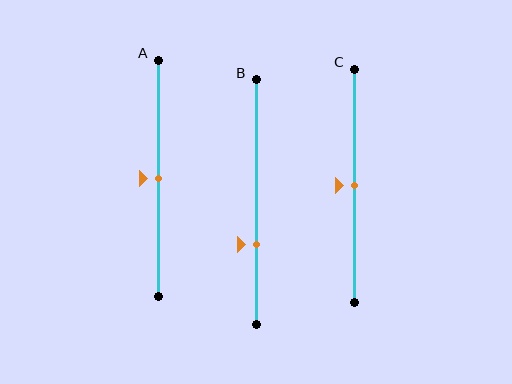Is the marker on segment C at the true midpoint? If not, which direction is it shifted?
Yes, the marker on segment C is at the true midpoint.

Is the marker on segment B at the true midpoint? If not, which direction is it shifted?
No, the marker on segment B is shifted downward by about 17% of the segment length.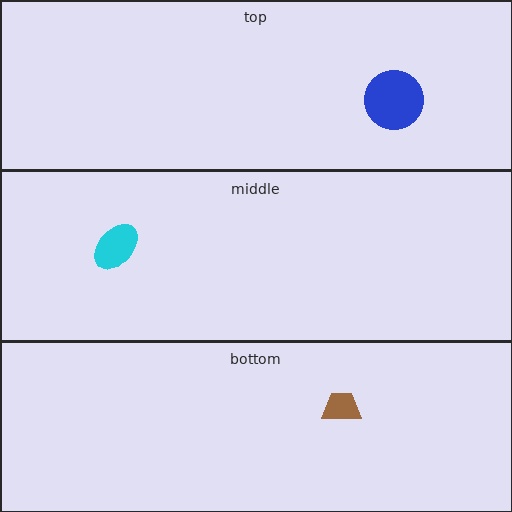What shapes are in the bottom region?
The brown trapezoid.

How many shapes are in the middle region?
1.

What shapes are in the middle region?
The cyan ellipse.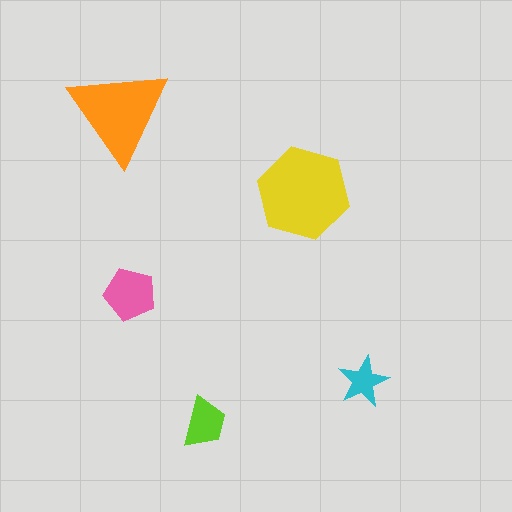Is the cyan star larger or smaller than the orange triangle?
Smaller.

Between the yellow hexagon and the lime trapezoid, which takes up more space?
The yellow hexagon.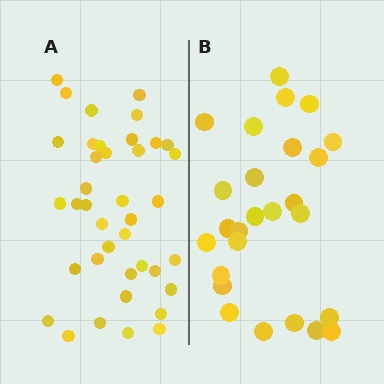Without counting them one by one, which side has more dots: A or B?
Region A (the left region) has more dots.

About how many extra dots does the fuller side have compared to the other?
Region A has approximately 15 more dots than region B.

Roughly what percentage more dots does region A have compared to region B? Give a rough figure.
About 50% more.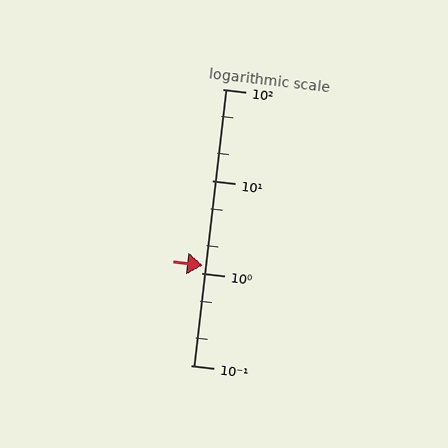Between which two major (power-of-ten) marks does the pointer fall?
The pointer is between 1 and 10.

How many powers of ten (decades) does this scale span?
The scale spans 3 decades, from 0.1 to 100.